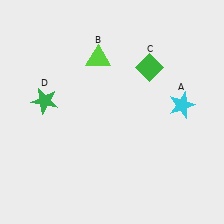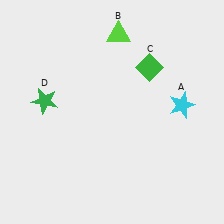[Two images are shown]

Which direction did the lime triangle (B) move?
The lime triangle (B) moved up.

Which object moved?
The lime triangle (B) moved up.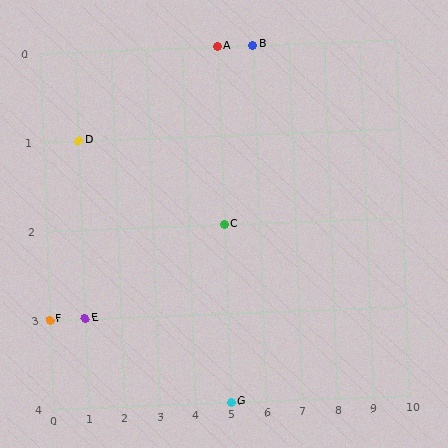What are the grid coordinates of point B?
Point B is at grid coordinates (6, 0).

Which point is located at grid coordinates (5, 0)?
Point A is at (5, 0).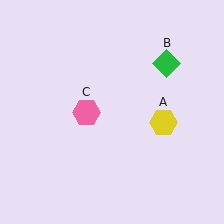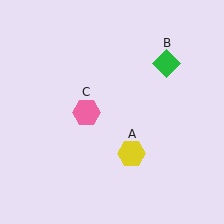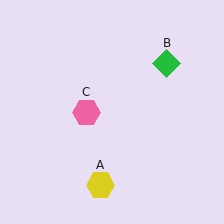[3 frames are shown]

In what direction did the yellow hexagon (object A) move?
The yellow hexagon (object A) moved down and to the left.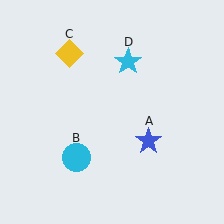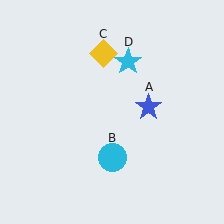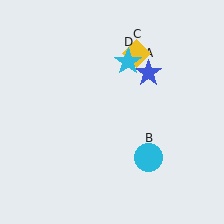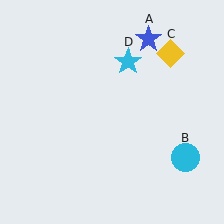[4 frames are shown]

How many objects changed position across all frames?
3 objects changed position: blue star (object A), cyan circle (object B), yellow diamond (object C).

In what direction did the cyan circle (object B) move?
The cyan circle (object B) moved right.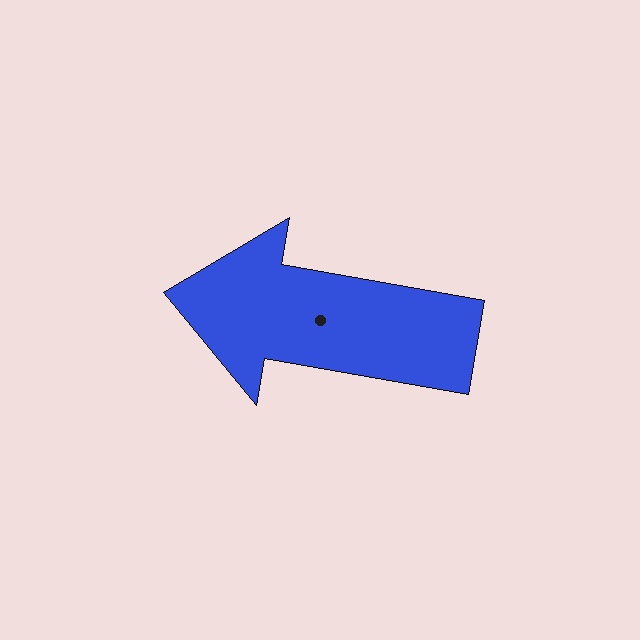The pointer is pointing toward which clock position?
Roughly 9 o'clock.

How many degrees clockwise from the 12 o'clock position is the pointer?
Approximately 280 degrees.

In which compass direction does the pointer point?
West.